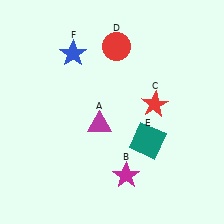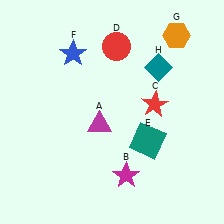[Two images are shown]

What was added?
An orange hexagon (G), a teal diamond (H) were added in Image 2.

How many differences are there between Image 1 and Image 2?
There are 2 differences between the two images.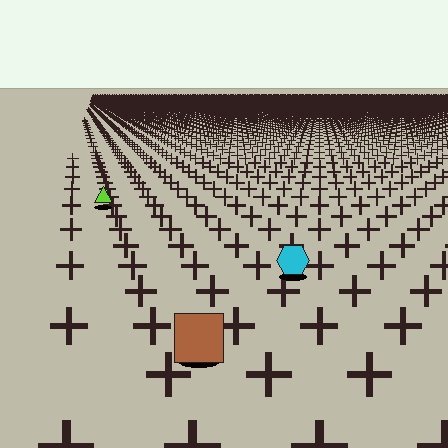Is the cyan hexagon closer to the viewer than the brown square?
No. The brown square is closer — you can tell from the texture gradient: the ground texture is coarser near it.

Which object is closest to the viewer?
The brown square is closest. The texture marks near it are larger and more spread out.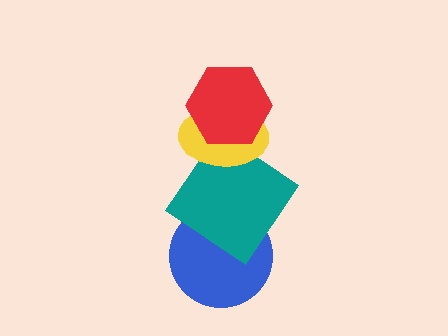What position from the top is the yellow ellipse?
The yellow ellipse is 2nd from the top.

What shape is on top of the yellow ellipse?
The red hexagon is on top of the yellow ellipse.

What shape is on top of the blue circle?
The teal diamond is on top of the blue circle.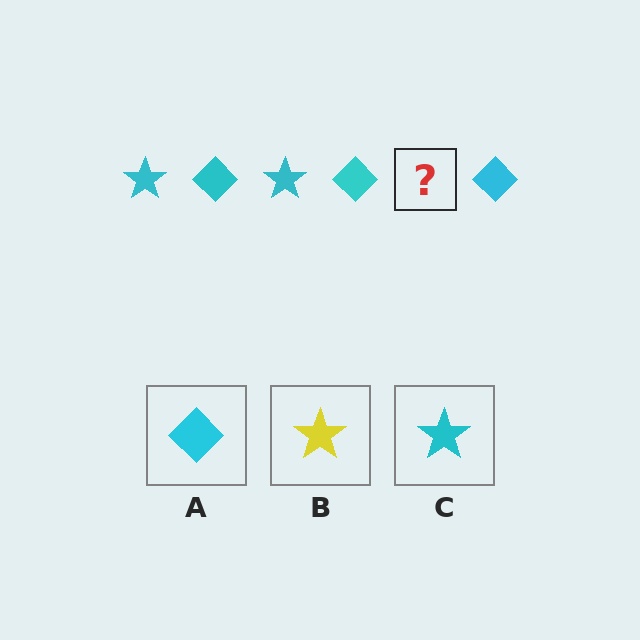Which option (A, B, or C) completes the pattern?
C.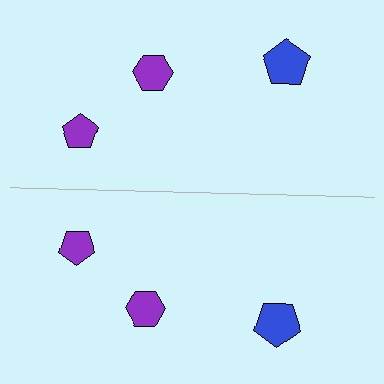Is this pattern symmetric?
Yes, this pattern has bilateral (reflection) symmetry.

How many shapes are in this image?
There are 6 shapes in this image.